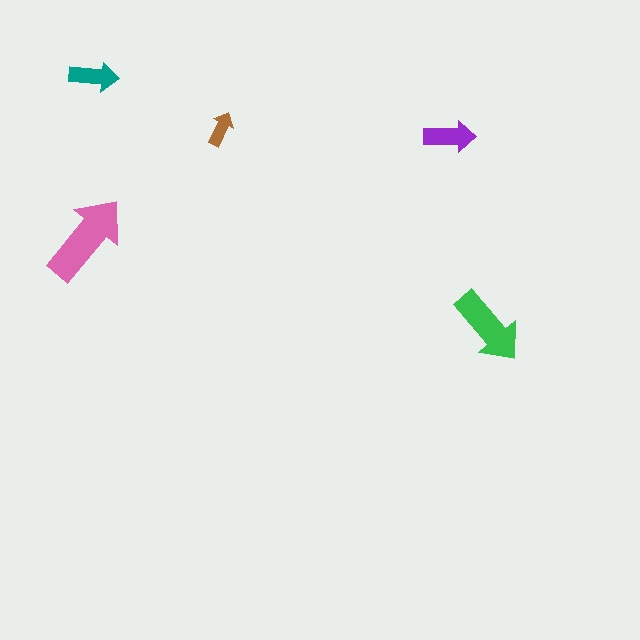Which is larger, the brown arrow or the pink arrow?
The pink one.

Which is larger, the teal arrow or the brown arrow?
The teal one.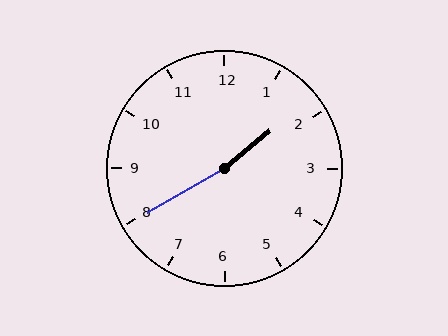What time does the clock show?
1:40.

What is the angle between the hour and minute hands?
Approximately 170 degrees.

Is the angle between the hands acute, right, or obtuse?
It is obtuse.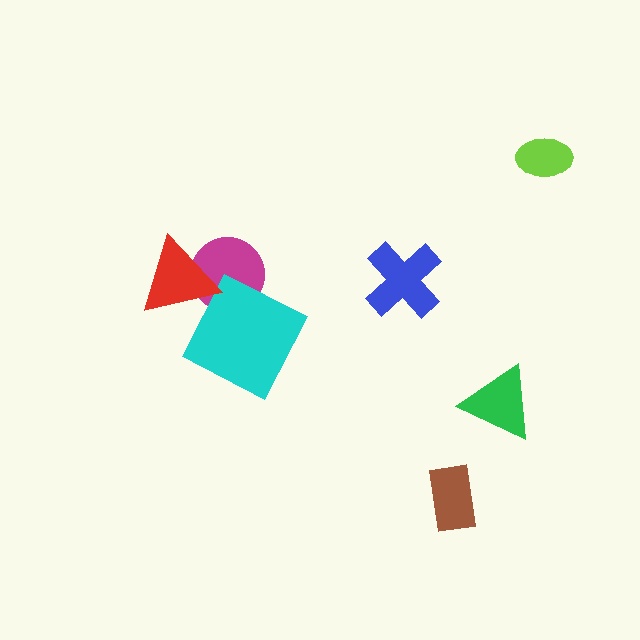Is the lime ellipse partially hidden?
No, no other shape covers it.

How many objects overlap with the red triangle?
1 object overlaps with the red triangle.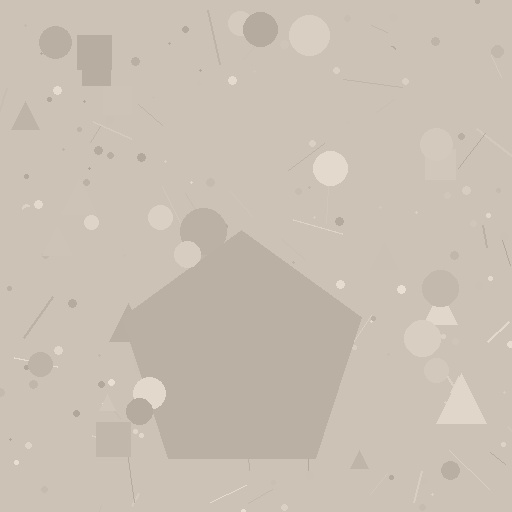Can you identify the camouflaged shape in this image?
The camouflaged shape is a pentagon.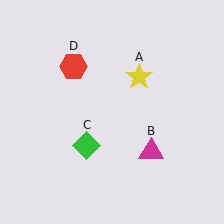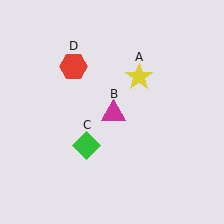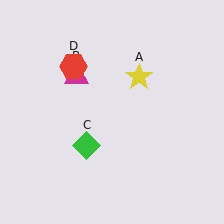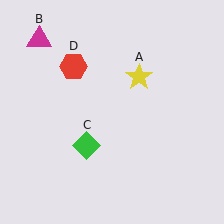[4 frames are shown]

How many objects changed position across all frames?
1 object changed position: magenta triangle (object B).